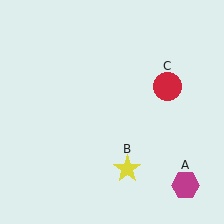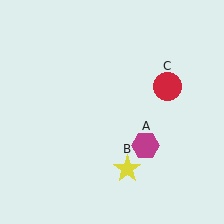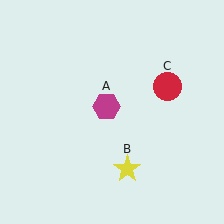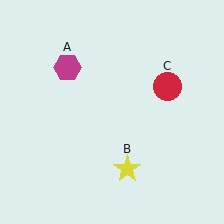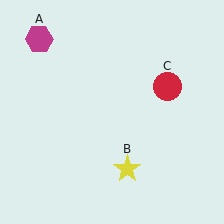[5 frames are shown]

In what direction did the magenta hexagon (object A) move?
The magenta hexagon (object A) moved up and to the left.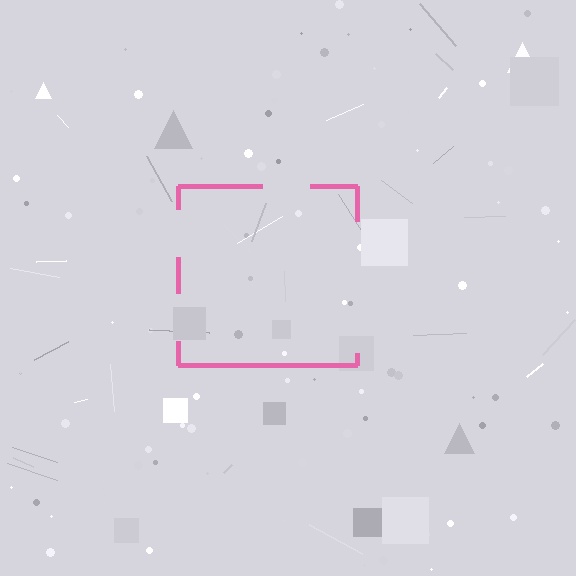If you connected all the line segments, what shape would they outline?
They would outline a square.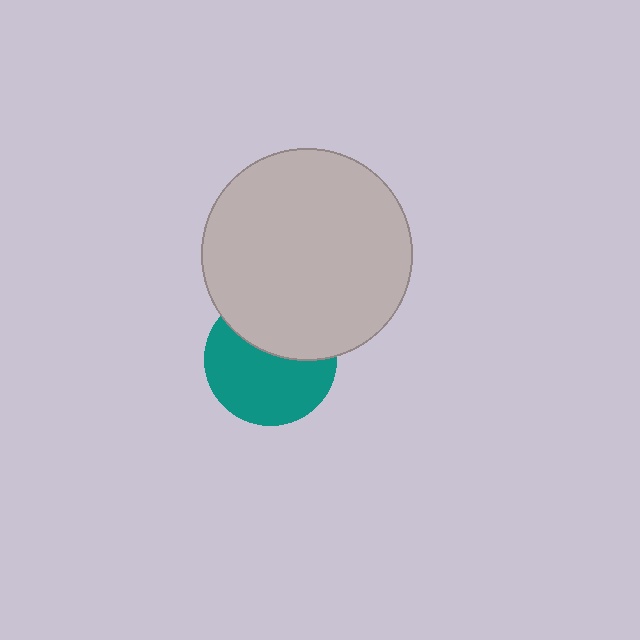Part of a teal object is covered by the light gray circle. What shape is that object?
It is a circle.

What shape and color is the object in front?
The object in front is a light gray circle.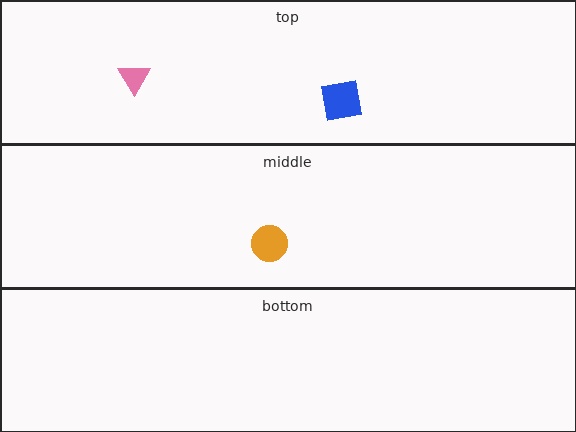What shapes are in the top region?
The pink triangle, the blue square.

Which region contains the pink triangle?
The top region.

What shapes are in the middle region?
The orange circle.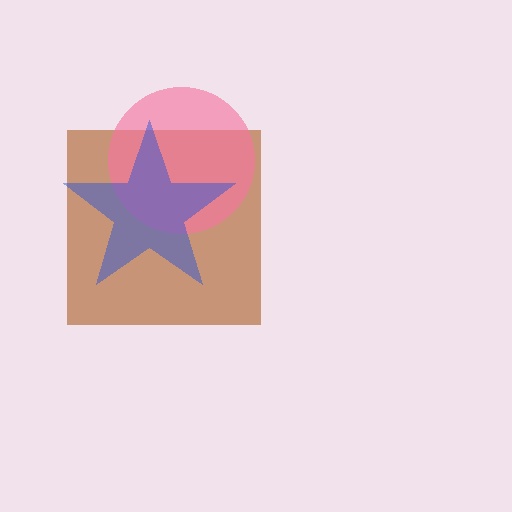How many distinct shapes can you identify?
There are 3 distinct shapes: a brown square, a pink circle, a blue star.